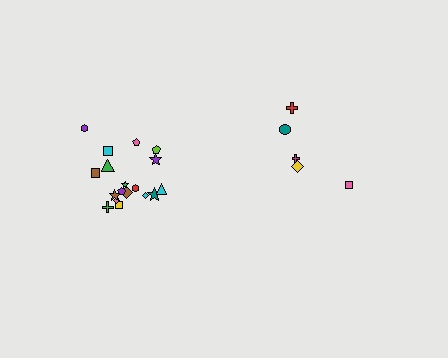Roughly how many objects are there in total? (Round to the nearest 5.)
Roughly 25 objects in total.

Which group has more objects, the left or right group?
The left group.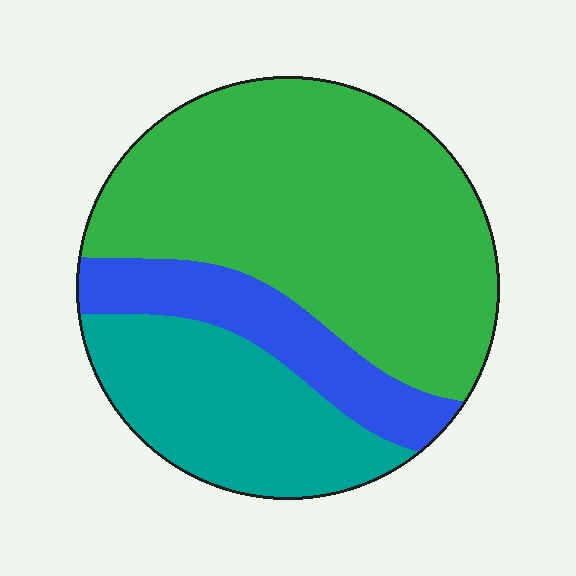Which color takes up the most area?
Green, at roughly 60%.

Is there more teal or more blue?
Teal.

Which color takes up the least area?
Blue, at roughly 15%.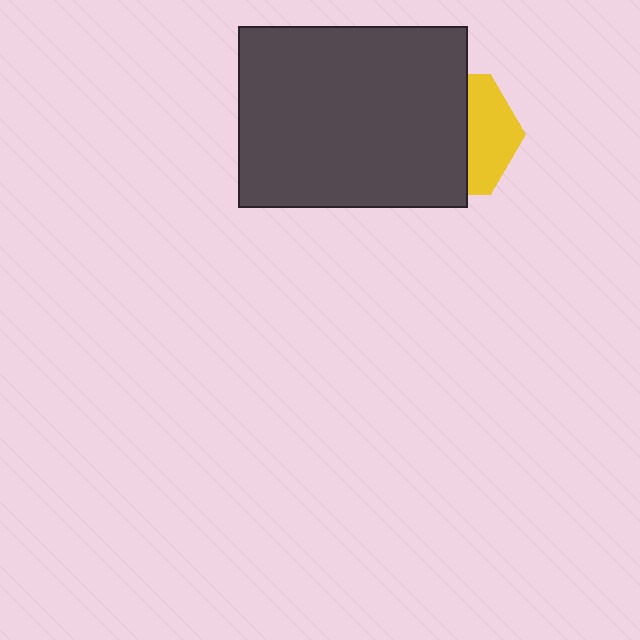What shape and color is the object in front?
The object in front is a dark gray rectangle.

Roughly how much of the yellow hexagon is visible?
A small part of it is visible (roughly 39%).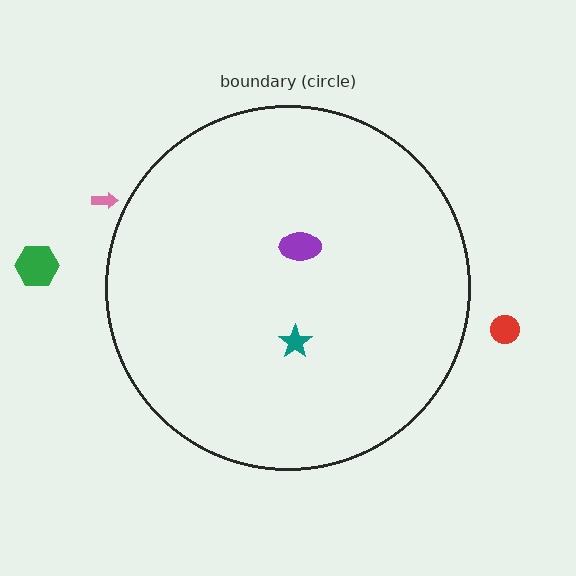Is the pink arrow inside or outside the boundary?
Outside.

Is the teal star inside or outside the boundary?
Inside.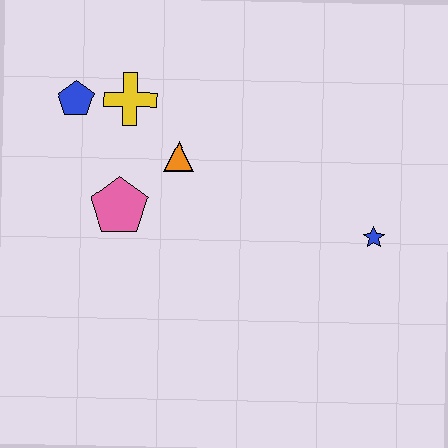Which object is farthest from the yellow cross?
The blue star is farthest from the yellow cross.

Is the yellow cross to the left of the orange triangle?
Yes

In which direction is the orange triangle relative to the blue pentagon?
The orange triangle is to the right of the blue pentagon.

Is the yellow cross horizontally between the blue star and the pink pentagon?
Yes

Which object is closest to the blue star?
The orange triangle is closest to the blue star.